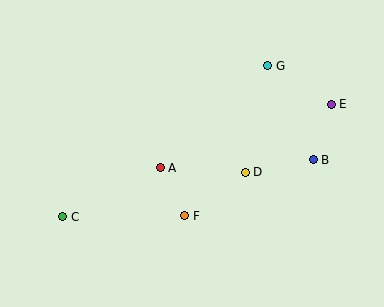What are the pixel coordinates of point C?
Point C is at (63, 217).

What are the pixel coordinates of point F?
Point F is at (185, 216).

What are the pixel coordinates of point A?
Point A is at (160, 168).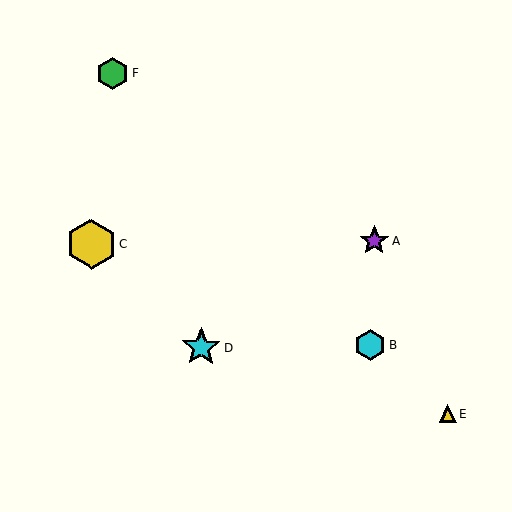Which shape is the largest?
The yellow hexagon (labeled C) is the largest.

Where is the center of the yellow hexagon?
The center of the yellow hexagon is at (92, 244).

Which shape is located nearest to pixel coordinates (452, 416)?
The yellow triangle (labeled E) at (447, 413) is nearest to that location.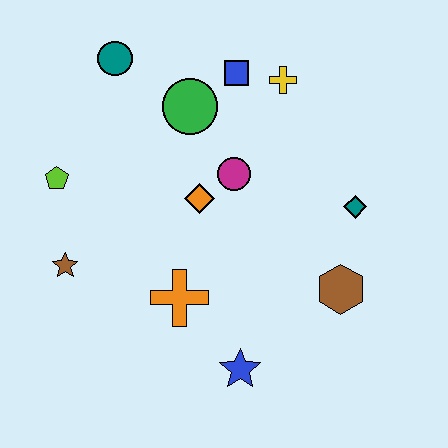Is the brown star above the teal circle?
No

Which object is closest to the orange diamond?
The magenta circle is closest to the orange diamond.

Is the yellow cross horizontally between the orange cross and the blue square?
No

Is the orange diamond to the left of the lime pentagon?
No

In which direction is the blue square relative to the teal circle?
The blue square is to the right of the teal circle.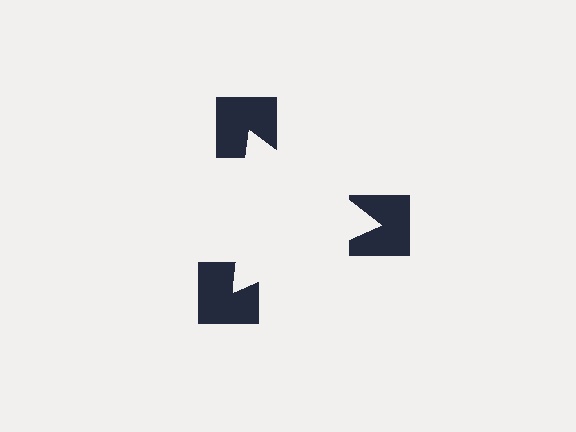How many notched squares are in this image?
There are 3 — one at each vertex of the illusory triangle.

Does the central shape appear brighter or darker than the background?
It typically appears slightly brighter than the background, even though no actual brightness change is drawn.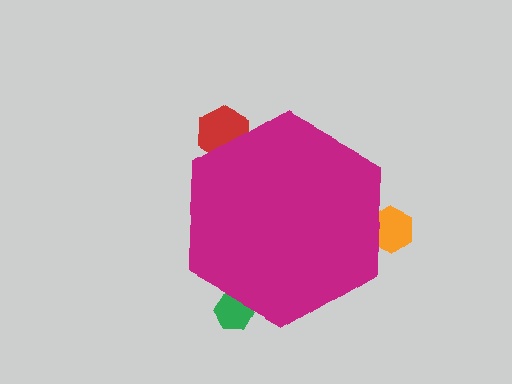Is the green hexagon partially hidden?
Yes, the green hexagon is partially hidden behind the magenta hexagon.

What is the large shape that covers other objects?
A magenta hexagon.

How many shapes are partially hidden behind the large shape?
3 shapes are partially hidden.